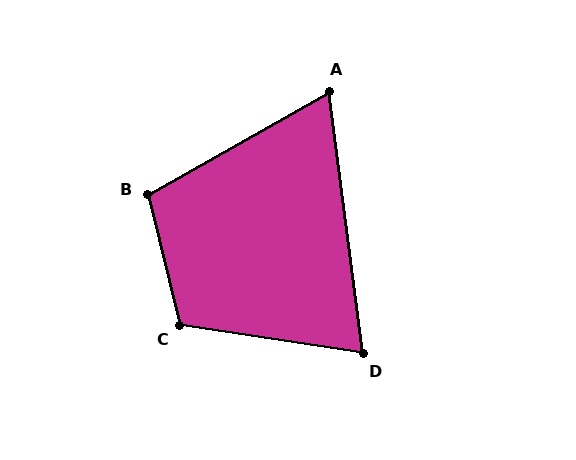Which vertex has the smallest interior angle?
A, at approximately 68 degrees.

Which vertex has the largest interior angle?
C, at approximately 112 degrees.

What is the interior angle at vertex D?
Approximately 74 degrees (acute).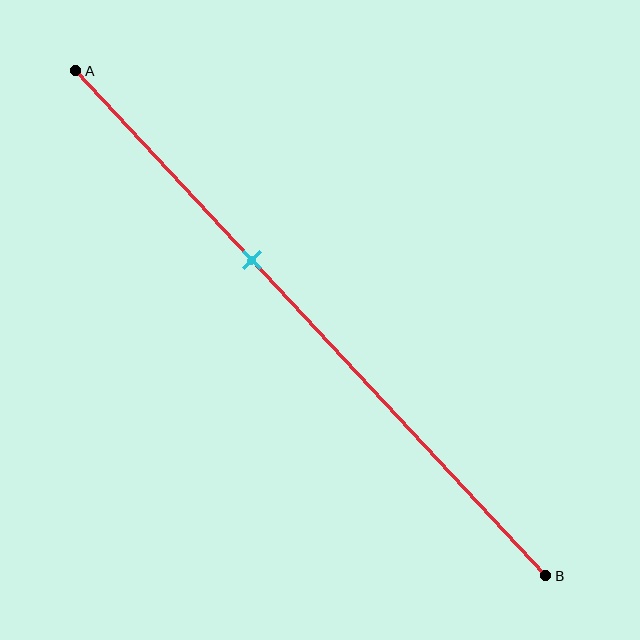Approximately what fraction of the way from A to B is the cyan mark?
The cyan mark is approximately 35% of the way from A to B.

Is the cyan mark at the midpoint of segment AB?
No, the mark is at about 35% from A, not at the 50% midpoint.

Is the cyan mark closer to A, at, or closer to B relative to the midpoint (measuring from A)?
The cyan mark is closer to point A than the midpoint of segment AB.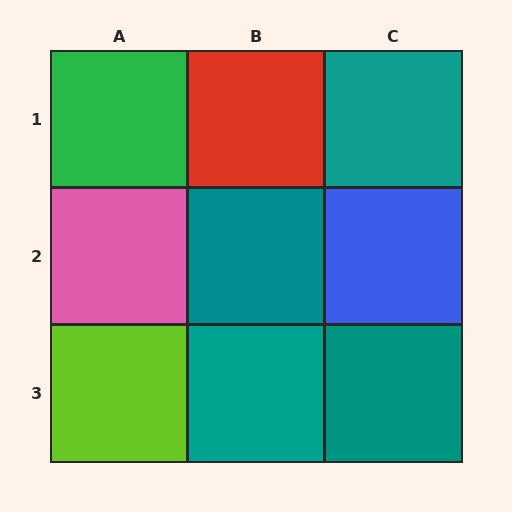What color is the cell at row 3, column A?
Lime.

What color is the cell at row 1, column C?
Teal.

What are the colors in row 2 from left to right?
Pink, teal, blue.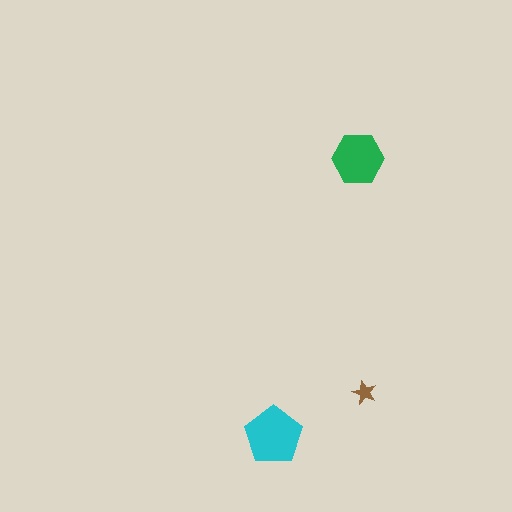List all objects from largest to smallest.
The cyan pentagon, the green hexagon, the brown star.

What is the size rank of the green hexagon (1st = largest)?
2nd.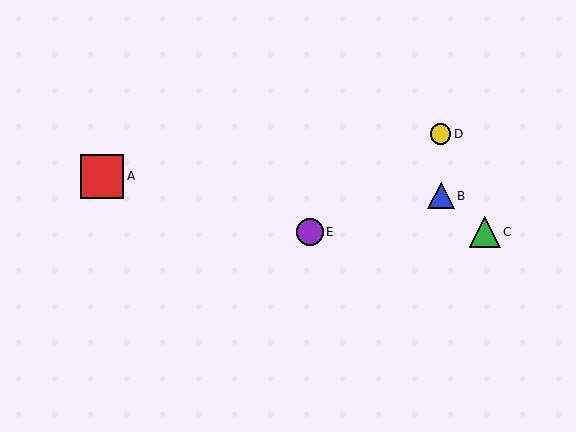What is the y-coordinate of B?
Object B is at y≈196.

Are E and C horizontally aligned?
Yes, both are at y≈232.